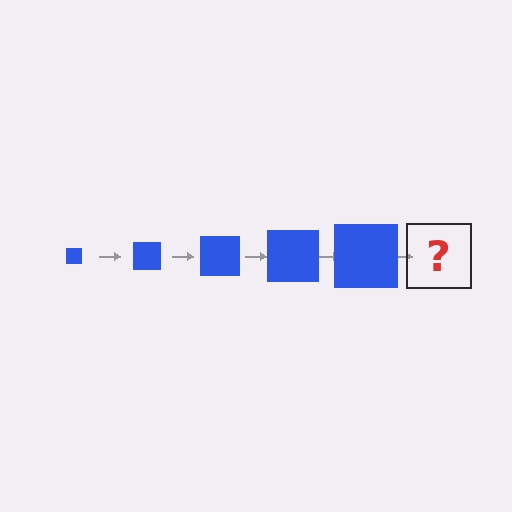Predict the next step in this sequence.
The next step is a blue square, larger than the previous one.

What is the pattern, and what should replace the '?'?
The pattern is that the square gets progressively larger each step. The '?' should be a blue square, larger than the previous one.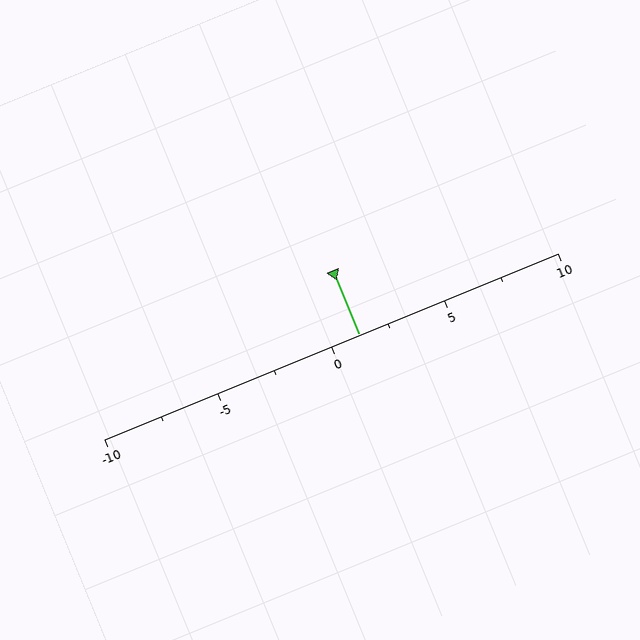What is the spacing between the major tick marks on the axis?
The major ticks are spaced 5 apart.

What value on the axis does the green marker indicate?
The marker indicates approximately 1.2.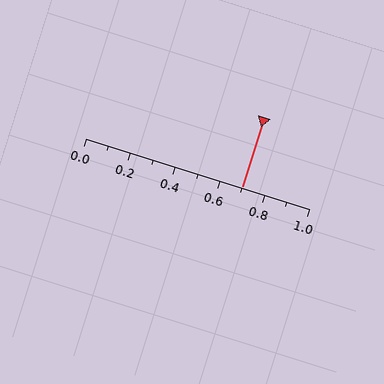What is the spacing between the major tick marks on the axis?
The major ticks are spaced 0.2 apart.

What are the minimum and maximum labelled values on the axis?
The axis runs from 0.0 to 1.0.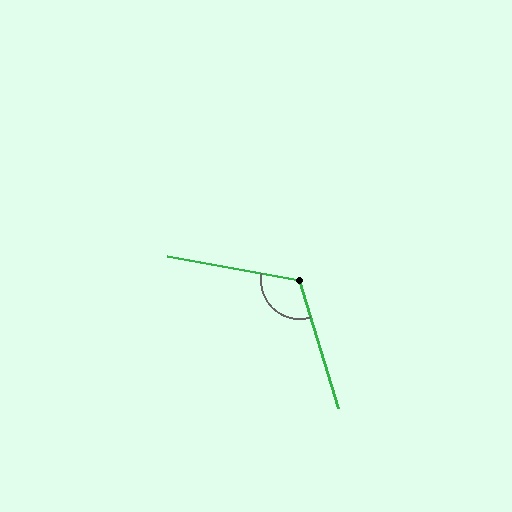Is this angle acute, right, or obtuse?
It is obtuse.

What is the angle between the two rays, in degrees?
Approximately 117 degrees.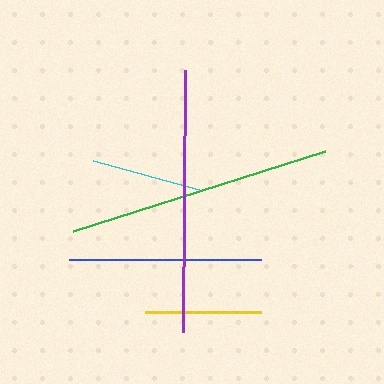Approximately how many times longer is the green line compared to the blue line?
The green line is approximately 1.4 times the length of the blue line.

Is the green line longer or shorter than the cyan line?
The green line is longer than the cyan line.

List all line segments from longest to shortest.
From longest to shortest: green, purple, blue, yellow, cyan.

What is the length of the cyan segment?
The cyan segment is approximately 109 pixels long.